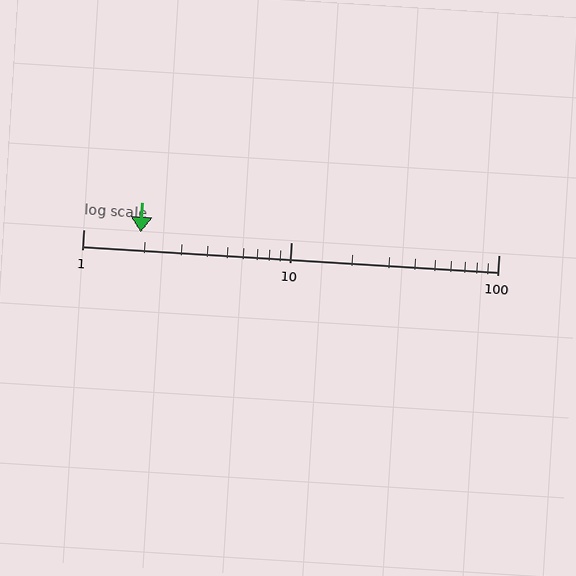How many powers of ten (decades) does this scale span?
The scale spans 2 decades, from 1 to 100.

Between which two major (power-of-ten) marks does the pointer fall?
The pointer is between 1 and 10.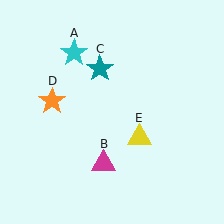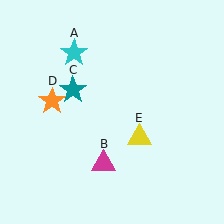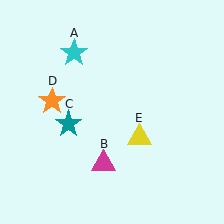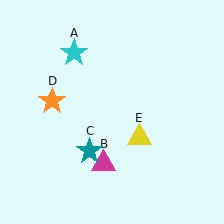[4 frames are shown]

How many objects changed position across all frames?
1 object changed position: teal star (object C).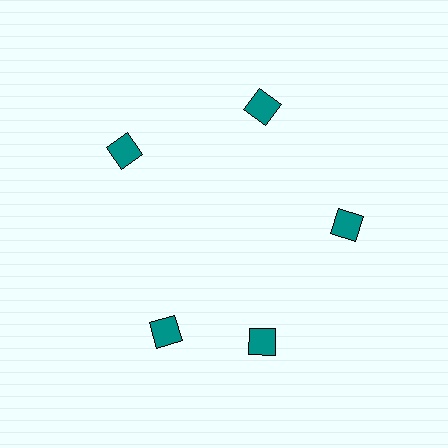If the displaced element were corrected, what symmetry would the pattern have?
It would have 5-fold rotational symmetry — the pattern would map onto itself every 72 degrees.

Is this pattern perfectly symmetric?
No. The 5 teal diamonds are arranged in a ring, but one element near the 8 o'clock position is rotated out of alignment along the ring, breaking the 5-fold rotational symmetry.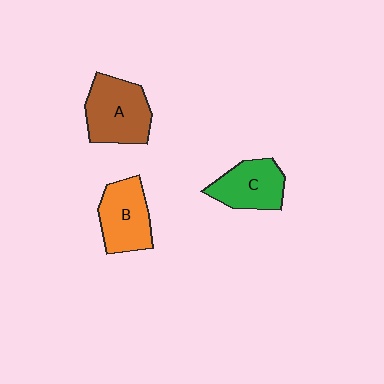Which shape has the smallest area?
Shape C (green).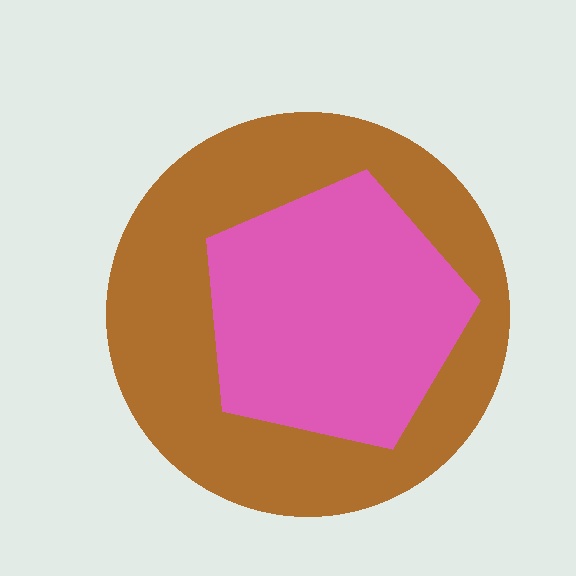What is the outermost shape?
The brown circle.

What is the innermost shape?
The pink pentagon.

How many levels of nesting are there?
2.